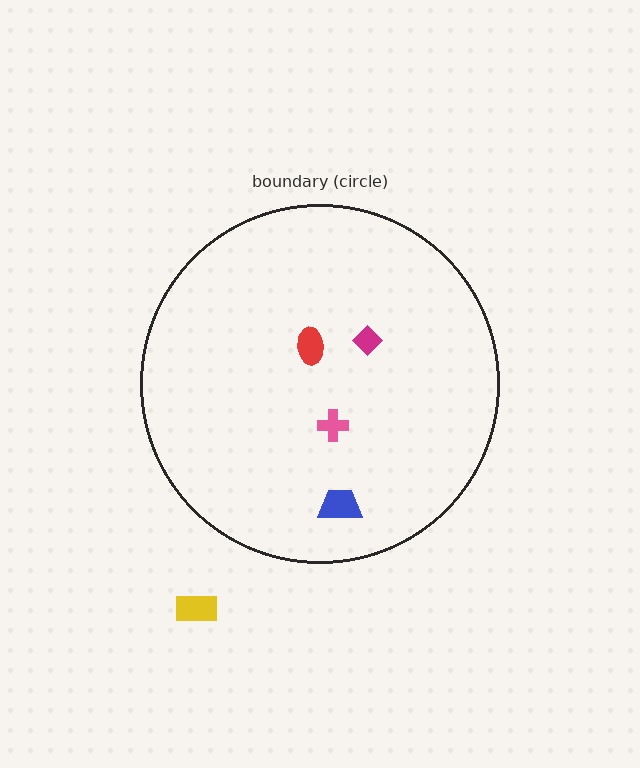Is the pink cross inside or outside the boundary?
Inside.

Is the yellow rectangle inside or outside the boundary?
Outside.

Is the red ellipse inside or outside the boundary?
Inside.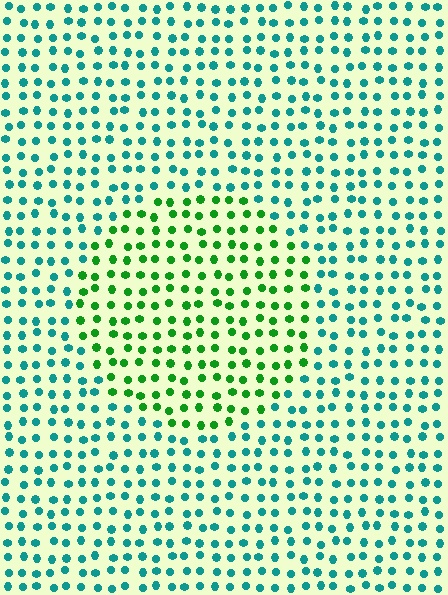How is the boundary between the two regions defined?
The boundary is defined purely by a slight shift in hue (about 51 degrees). Spacing, size, and orientation are identical on both sides.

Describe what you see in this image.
The image is filled with small teal elements in a uniform arrangement. A circle-shaped region is visible where the elements are tinted to a slightly different hue, forming a subtle color boundary.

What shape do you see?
I see a circle.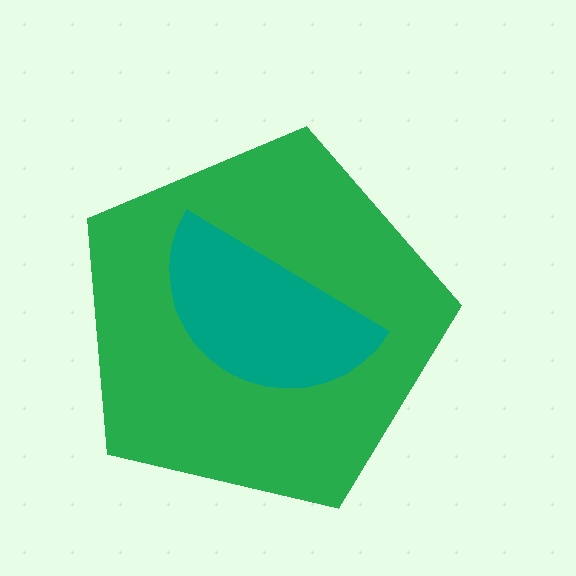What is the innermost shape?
The teal semicircle.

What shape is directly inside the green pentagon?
The teal semicircle.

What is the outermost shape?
The green pentagon.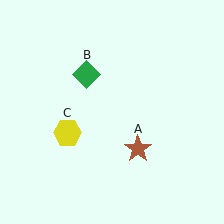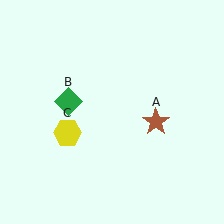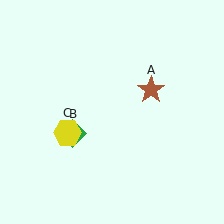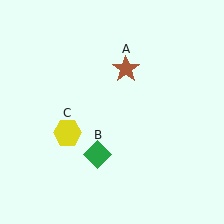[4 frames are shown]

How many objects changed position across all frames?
2 objects changed position: brown star (object A), green diamond (object B).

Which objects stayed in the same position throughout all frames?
Yellow hexagon (object C) remained stationary.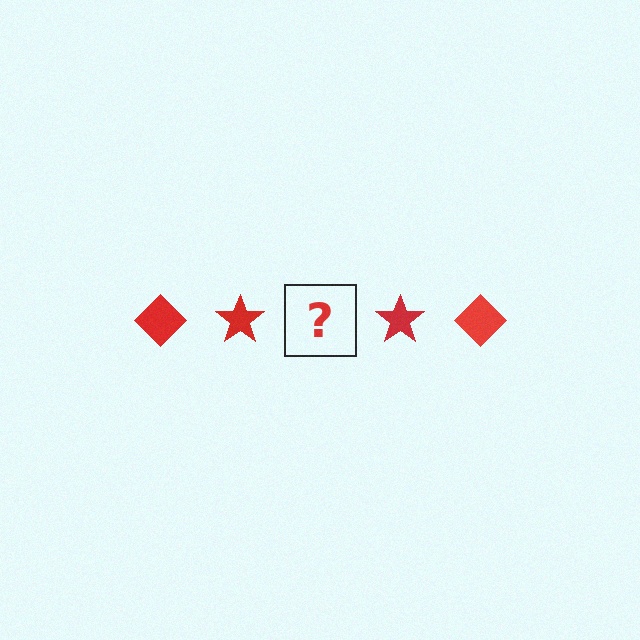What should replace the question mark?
The question mark should be replaced with a red diamond.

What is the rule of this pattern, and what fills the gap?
The rule is that the pattern cycles through diamond, star shapes in red. The gap should be filled with a red diamond.